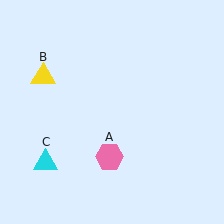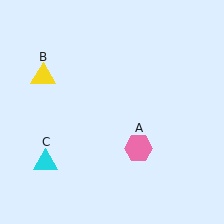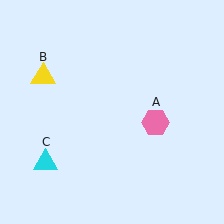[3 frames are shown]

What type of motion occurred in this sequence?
The pink hexagon (object A) rotated counterclockwise around the center of the scene.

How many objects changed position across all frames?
1 object changed position: pink hexagon (object A).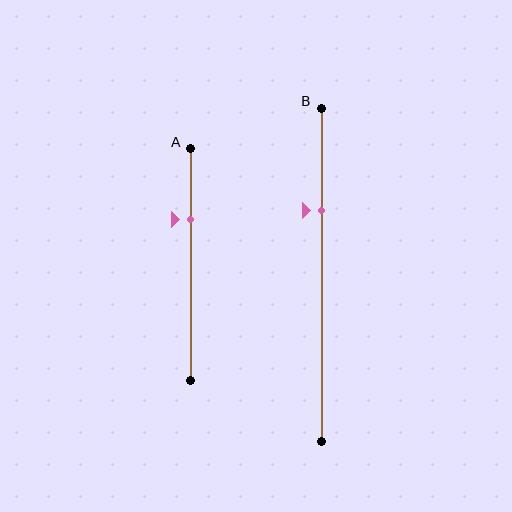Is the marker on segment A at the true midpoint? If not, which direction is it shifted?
No, the marker on segment A is shifted upward by about 20% of the segment length.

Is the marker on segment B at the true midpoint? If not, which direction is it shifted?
No, the marker on segment B is shifted upward by about 19% of the segment length.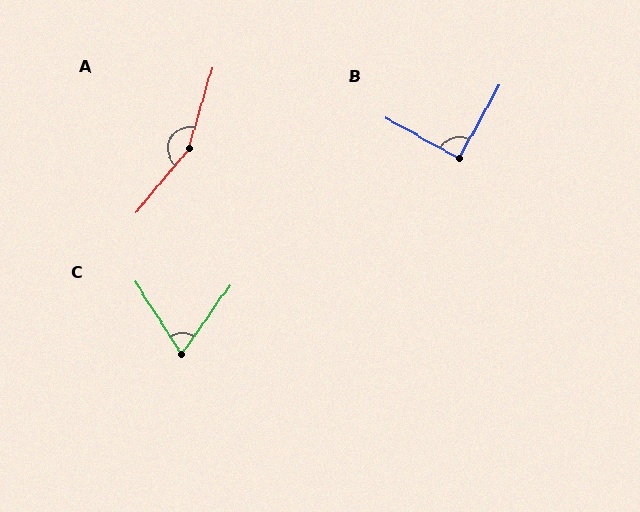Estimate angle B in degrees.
Approximately 90 degrees.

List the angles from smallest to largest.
C (67°), B (90°), A (157°).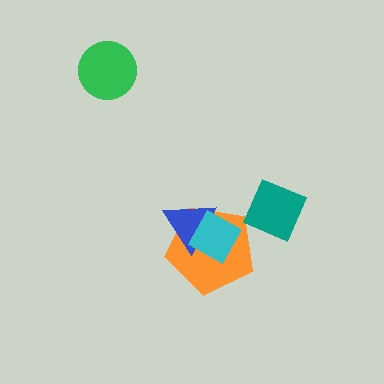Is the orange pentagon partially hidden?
Yes, it is partially covered by another shape.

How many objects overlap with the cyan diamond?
2 objects overlap with the cyan diamond.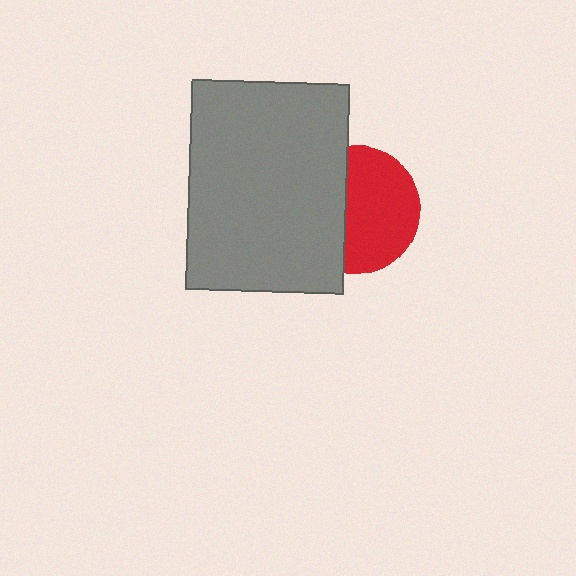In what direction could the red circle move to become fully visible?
The red circle could move right. That would shift it out from behind the gray rectangle entirely.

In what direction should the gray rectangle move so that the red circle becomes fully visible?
The gray rectangle should move left. That is the shortest direction to clear the overlap and leave the red circle fully visible.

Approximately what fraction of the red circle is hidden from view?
Roughly 40% of the red circle is hidden behind the gray rectangle.